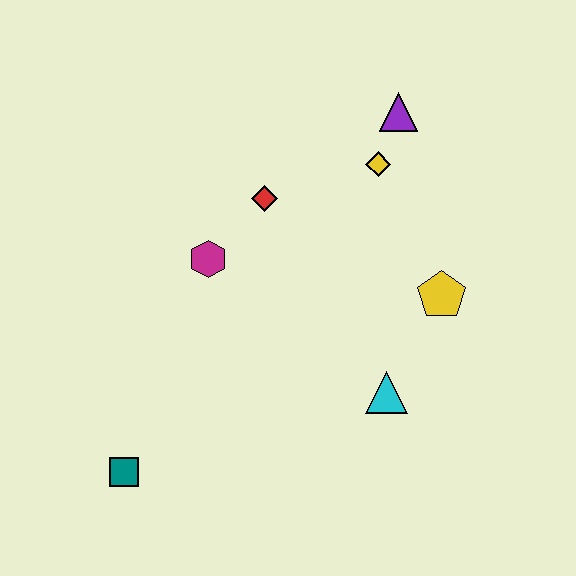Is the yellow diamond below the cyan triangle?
No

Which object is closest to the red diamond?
The magenta hexagon is closest to the red diamond.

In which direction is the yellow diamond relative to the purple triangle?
The yellow diamond is below the purple triangle.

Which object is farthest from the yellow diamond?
The teal square is farthest from the yellow diamond.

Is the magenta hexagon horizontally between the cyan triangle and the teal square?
Yes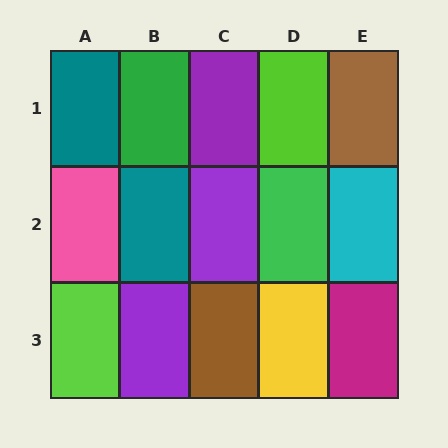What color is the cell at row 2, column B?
Teal.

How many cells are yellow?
1 cell is yellow.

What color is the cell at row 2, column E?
Cyan.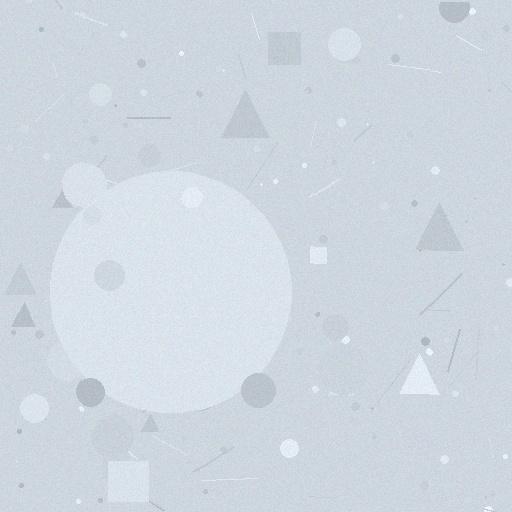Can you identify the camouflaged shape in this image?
The camouflaged shape is a circle.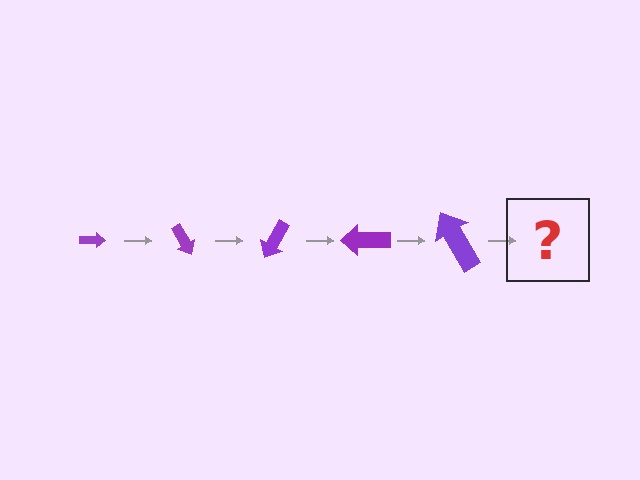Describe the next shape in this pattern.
It should be an arrow, larger than the previous one and rotated 300 degrees from the start.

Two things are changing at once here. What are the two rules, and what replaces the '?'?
The two rules are that the arrow grows larger each step and it rotates 60 degrees each step. The '?' should be an arrow, larger than the previous one and rotated 300 degrees from the start.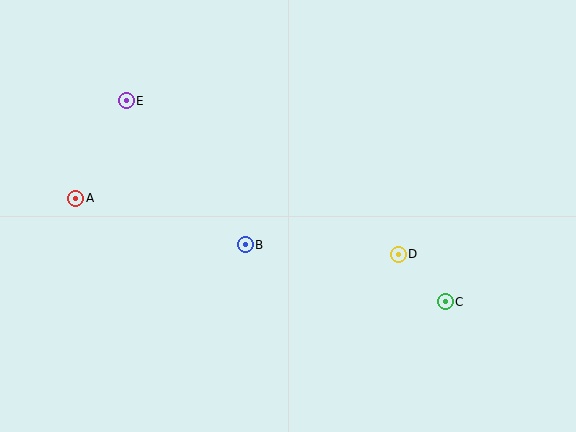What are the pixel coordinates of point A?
Point A is at (76, 198).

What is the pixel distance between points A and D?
The distance between A and D is 327 pixels.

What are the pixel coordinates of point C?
Point C is at (445, 302).